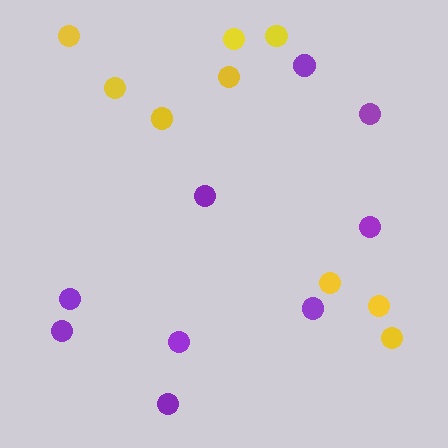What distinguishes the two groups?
There are 2 groups: one group of purple circles (9) and one group of yellow circles (9).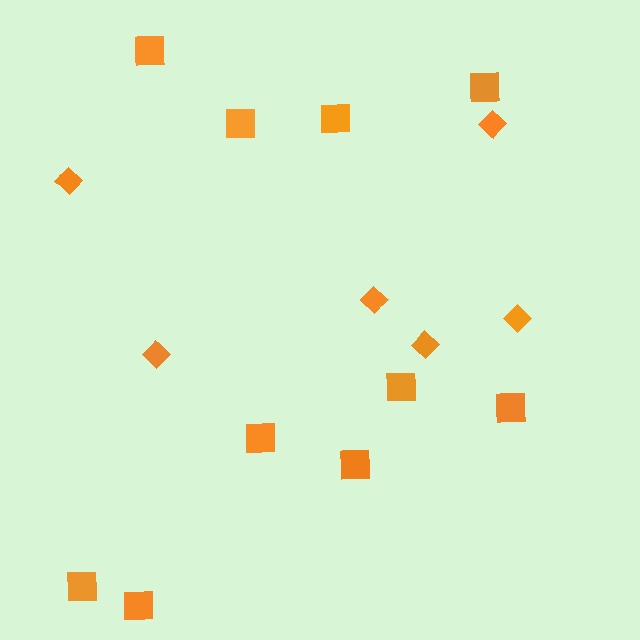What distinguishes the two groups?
There are 2 groups: one group of squares (10) and one group of diamonds (6).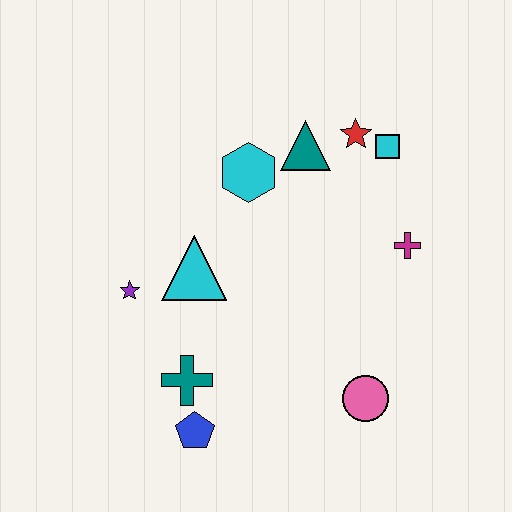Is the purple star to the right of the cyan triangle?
No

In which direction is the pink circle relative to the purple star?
The pink circle is to the right of the purple star.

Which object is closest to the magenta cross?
The cyan square is closest to the magenta cross.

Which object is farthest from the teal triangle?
The blue pentagon is farthest from the teal triangle.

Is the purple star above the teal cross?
Yes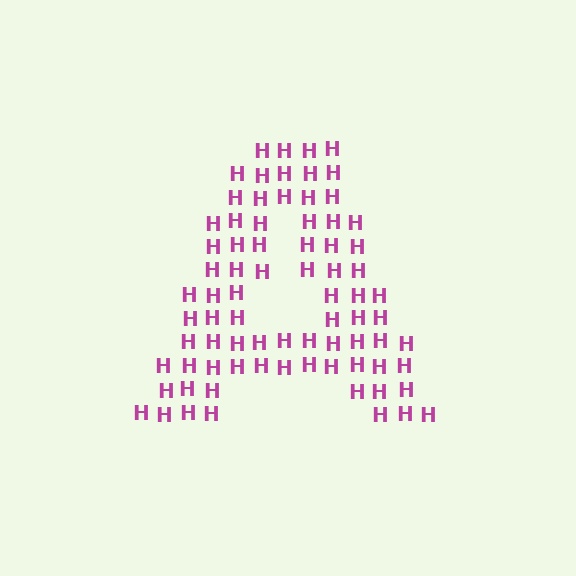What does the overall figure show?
The overall figure shows the letter A.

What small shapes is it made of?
It is made of small letter H's.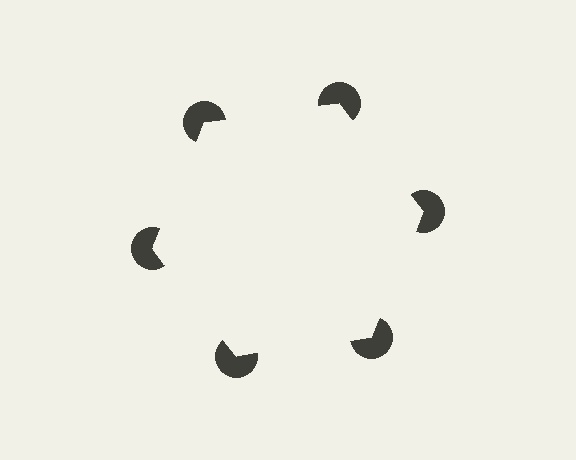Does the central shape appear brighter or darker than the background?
It typically appears slightly brighter than the background, even though no actual brightness change is drawn.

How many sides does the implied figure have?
6 sides.